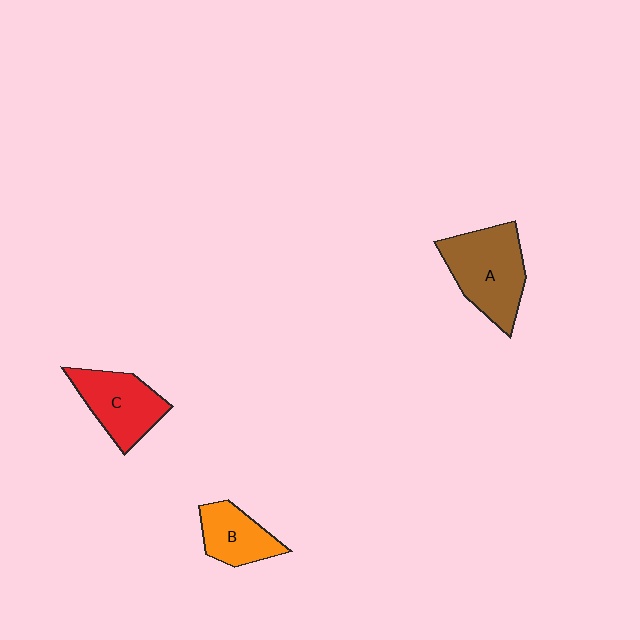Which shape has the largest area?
Shape A (brown).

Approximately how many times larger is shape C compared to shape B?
Approximately 1.3 times.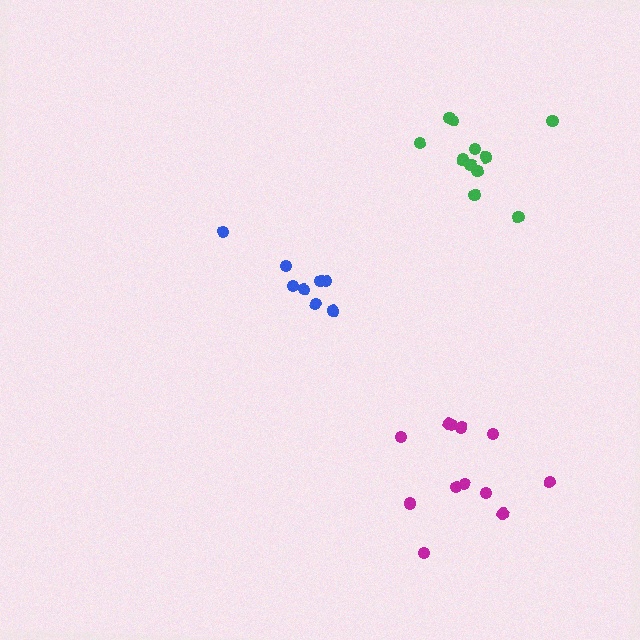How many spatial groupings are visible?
There are 3 spatial groupings.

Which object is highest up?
The green cluster is topmost.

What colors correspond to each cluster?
The clusters are colored: blue, magenta, green.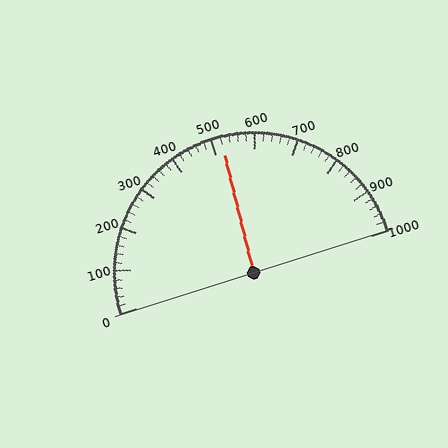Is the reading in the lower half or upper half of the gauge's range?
The reading is in the upper half of the range (0 to 1000).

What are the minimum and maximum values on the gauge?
The gauge ranges from 0 to 1000.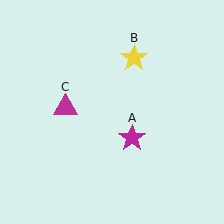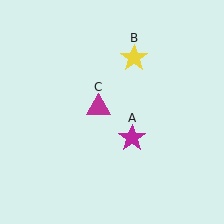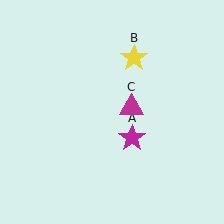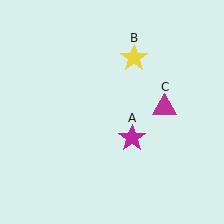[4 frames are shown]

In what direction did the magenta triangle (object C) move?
The magenta triangle (object C) moved right.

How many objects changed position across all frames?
1 object changed position: magenta triangle (object C).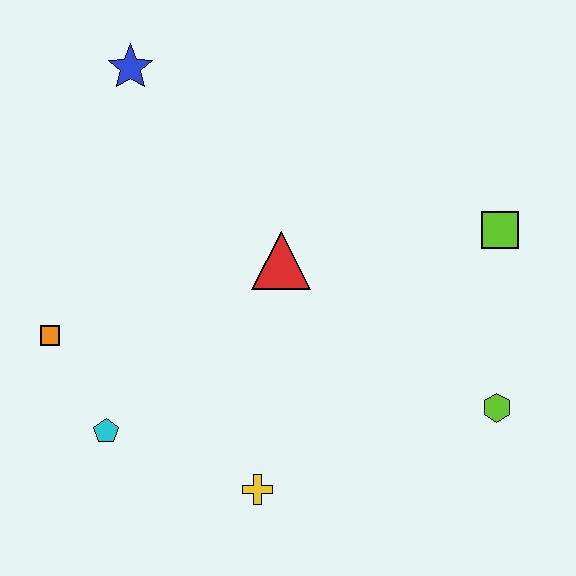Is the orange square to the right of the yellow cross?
No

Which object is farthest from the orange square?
The lime square is farthest from the orange square.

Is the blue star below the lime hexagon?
No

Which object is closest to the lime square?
The lime hexagon is closest to the lime square.